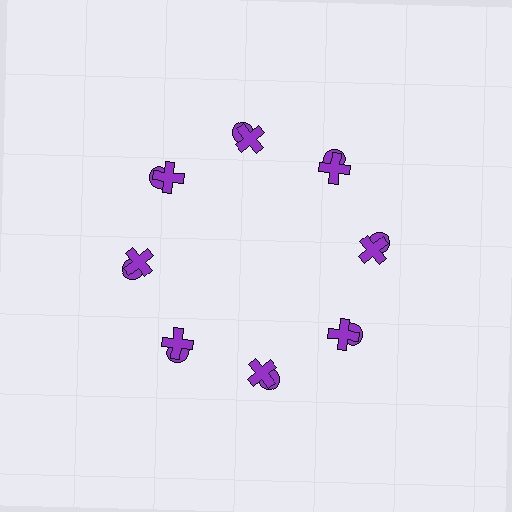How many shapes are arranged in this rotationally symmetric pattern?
There are 16 shapes, arranged in 8 groups of 2.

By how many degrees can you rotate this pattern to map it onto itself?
The pattern maps onto itself every 45 degrees of rotation.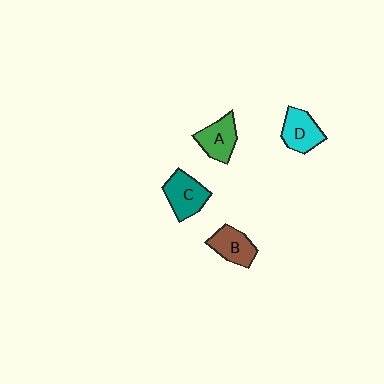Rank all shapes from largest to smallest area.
From largest to smallest: C (teal), D (cyan), A (green), B (brown).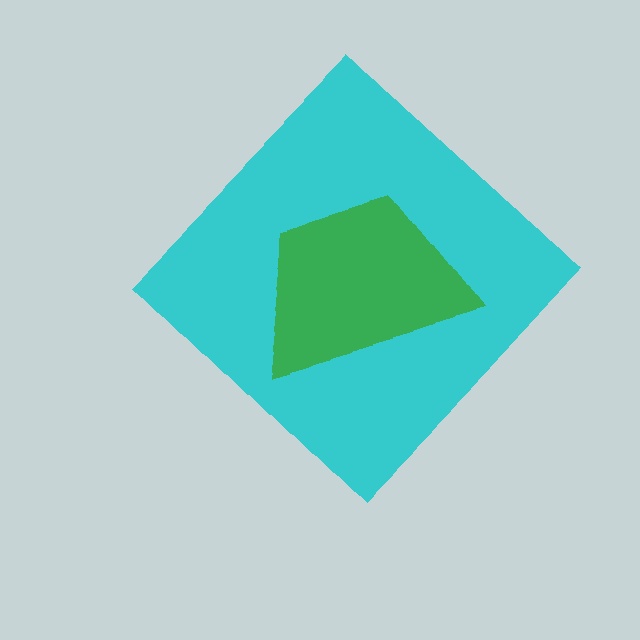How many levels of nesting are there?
2.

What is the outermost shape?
The cyan diamond.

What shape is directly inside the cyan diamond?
The green trapezoid.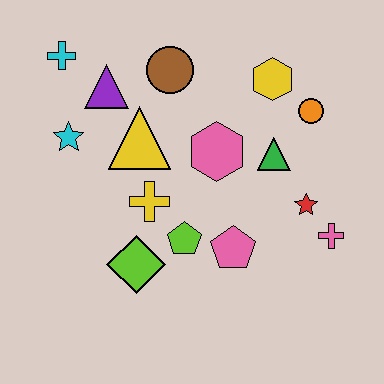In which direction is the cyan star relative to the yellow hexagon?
The cyan star is to the left of the yellow hexagon.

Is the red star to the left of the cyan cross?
No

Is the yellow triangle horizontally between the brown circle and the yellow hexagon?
No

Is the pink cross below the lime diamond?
No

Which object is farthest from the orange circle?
The cyan cross is farthest from the orange circle.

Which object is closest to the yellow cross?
The lime pentagon is closest to the yellow cross.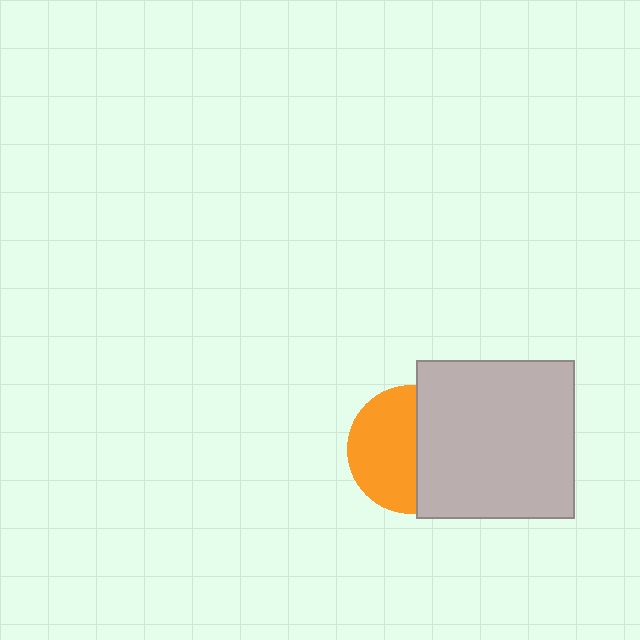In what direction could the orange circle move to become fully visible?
The orange circle could move left. That would shift it out from behind the light gray square entirely.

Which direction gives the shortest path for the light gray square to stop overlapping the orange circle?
Moving right gives the shortest separation.